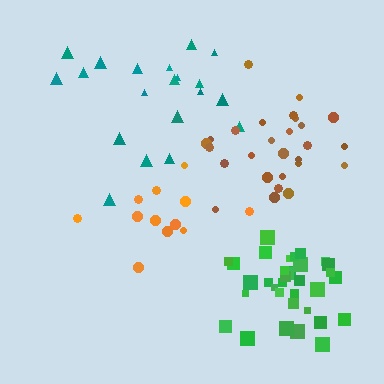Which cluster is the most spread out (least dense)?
Orange.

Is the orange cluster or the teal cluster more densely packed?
Teal.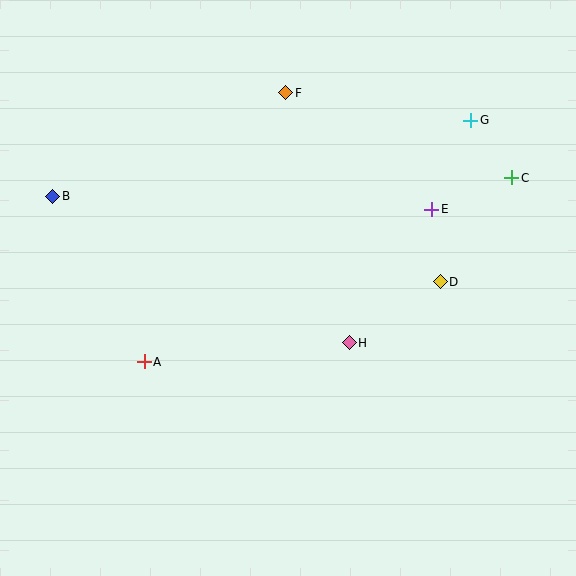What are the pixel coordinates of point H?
Point H is at (349, 343).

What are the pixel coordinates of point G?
Point G is at (471, 120).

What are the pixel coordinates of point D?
Point D is at (440, 282).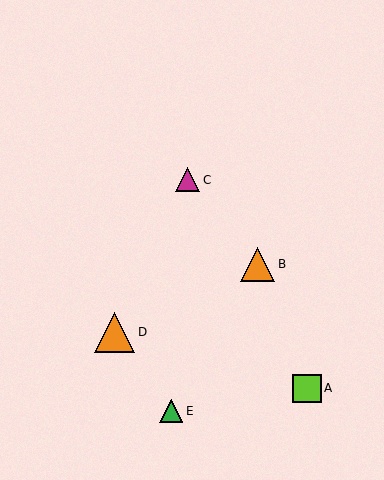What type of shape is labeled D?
Shape D is an orange triangle.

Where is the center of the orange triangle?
The center of the orange triangle is at (115, 332).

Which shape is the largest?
The orange triangle (labeled D) is the largest.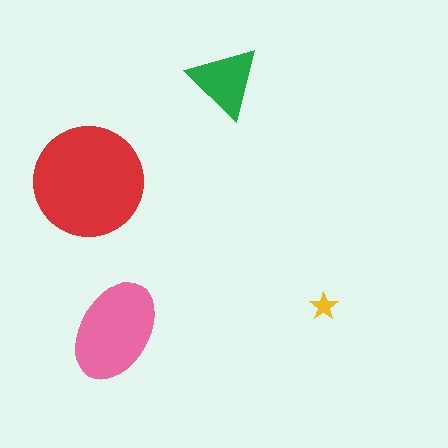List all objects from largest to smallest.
The red circle, the pink ellipse, the green triangle, the yellow star.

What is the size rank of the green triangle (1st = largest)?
3rd.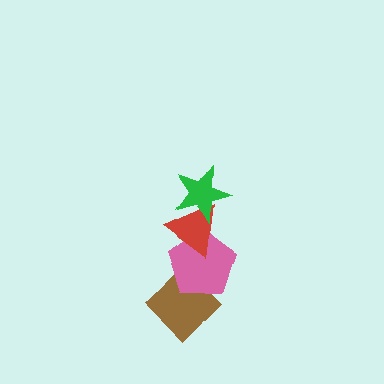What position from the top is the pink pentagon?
The pink pentagon is 3rd from the top.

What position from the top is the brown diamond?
The brown diamond is 4th from the top.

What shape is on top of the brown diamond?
The pink pentagon is on top of the brown diamond.